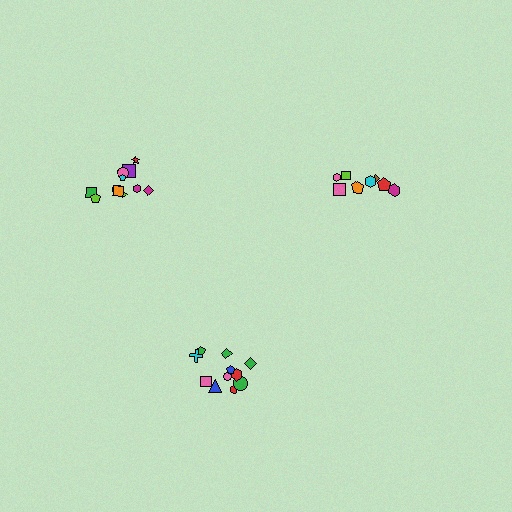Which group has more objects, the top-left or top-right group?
The top-left group.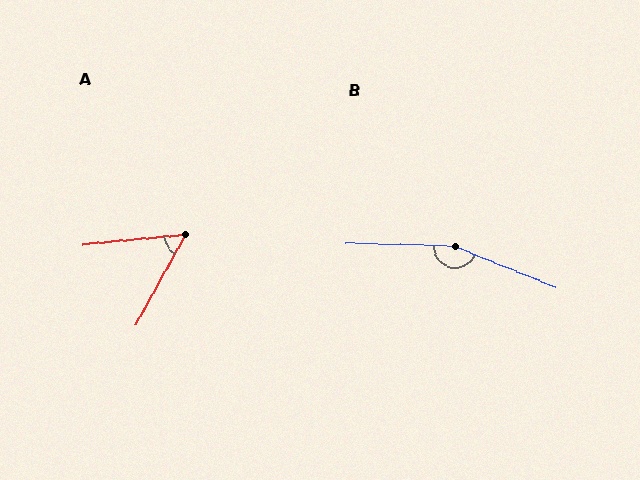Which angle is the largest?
B, at approximately 159 degrees.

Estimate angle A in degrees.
Approximately 56 degrees.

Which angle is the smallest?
A, at approximately 56 degrees.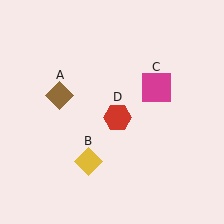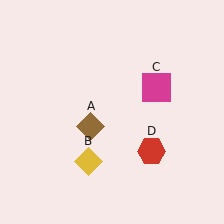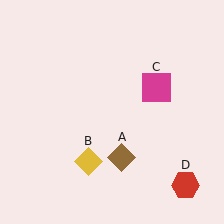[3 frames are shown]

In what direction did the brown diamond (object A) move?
The brown diamond (object A) moved down and to the right.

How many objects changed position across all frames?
2 objects changed position: brown diamond (object A), red hexagon (object D).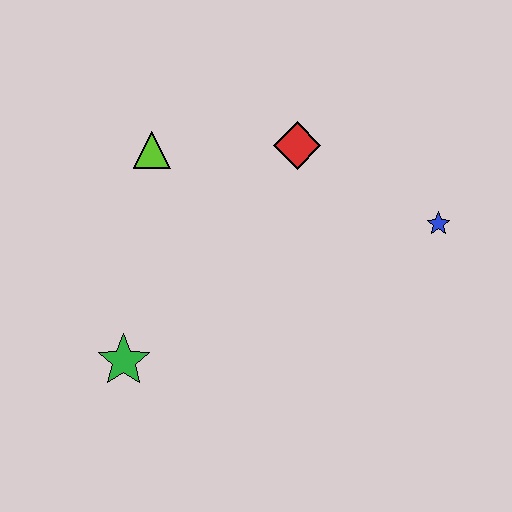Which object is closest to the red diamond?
The lime triangle is closest to the red diamond.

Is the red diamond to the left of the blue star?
Yes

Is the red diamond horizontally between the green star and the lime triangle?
No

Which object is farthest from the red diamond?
The green star is farthest from the red diamond.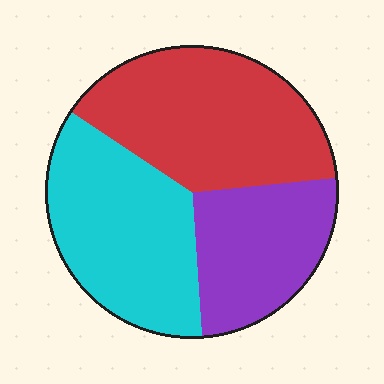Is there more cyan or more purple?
Cyan.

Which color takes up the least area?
Purple, at roughly 25%.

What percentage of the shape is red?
Red covers 39% of the shape.